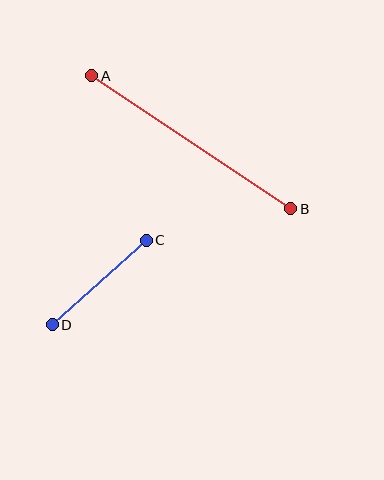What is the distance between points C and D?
The distance is approximately 126 pixels.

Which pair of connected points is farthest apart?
Points A and B are farthest apart.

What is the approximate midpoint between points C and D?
The midpoint is at approximately (99, 282) pixels.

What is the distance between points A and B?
The distance is approximately 239 pixels.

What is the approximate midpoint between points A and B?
The midpoint is at approximately (191, 142) pixels.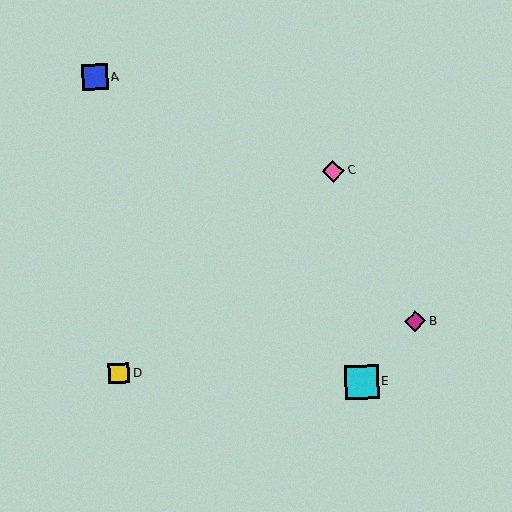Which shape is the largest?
The cyan square (labeled E) is the largest.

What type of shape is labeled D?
Shape D is a yellow square.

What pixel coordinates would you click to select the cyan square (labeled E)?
Click at (361, 382) to select the cyan square E.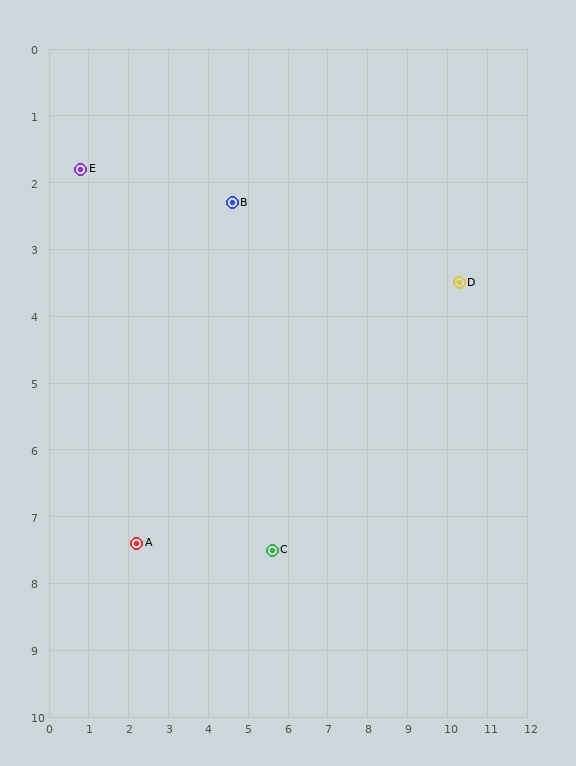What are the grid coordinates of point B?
Point B is at approximately (4.6, 2.3).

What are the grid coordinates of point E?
Point E is at approximately (0.8, 1.8).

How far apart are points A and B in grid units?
Points A and B are about 5.6 grid units apart.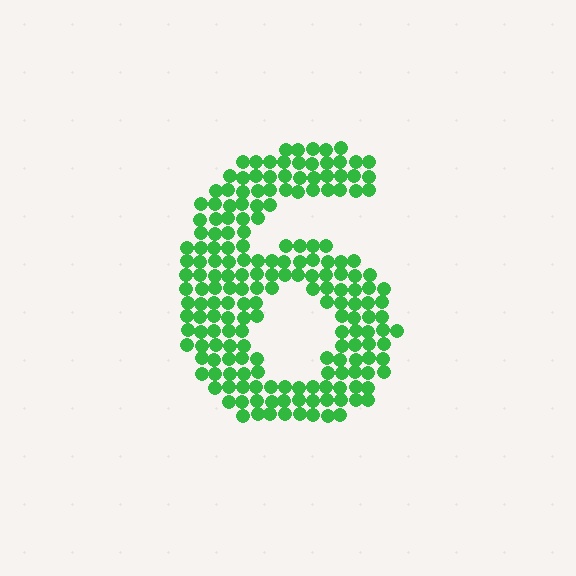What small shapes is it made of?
It is made of small circles.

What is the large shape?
The large shape is the digit 6.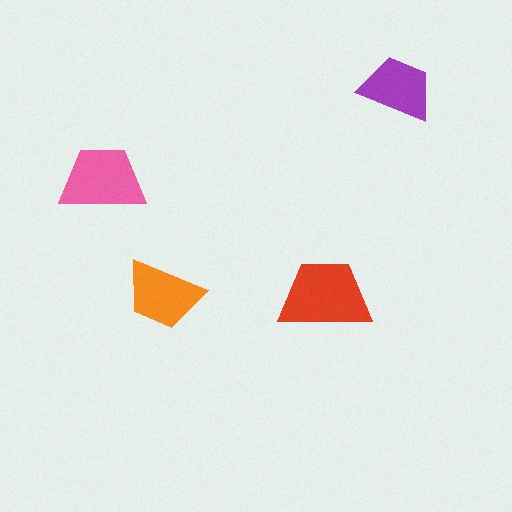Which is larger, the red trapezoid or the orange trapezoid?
The red one.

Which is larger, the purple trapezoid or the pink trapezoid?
The pink one.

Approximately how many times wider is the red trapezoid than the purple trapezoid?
About 1.5 times wider.